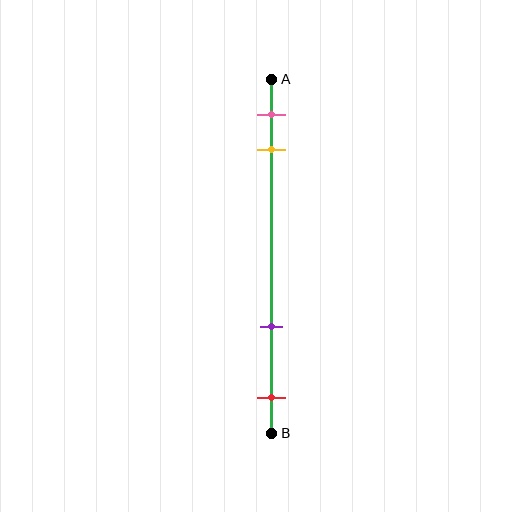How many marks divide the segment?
There are 4 marks dividing the segment.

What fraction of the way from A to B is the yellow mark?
The yellow mark is approximately 20% (0.2) of the way from A to B.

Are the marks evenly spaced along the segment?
No, the marks are not evenly spaced.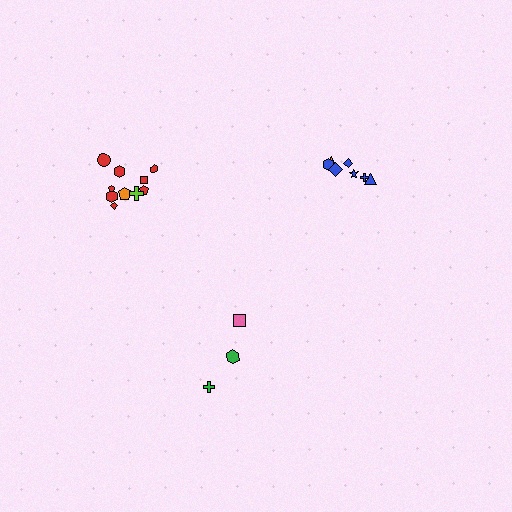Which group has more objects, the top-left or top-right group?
The top-left group.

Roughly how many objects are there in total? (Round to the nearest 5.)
Roughly 20 objects in total.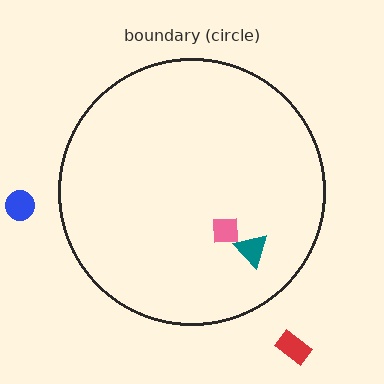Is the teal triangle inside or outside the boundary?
Inside.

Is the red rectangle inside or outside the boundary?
Outside.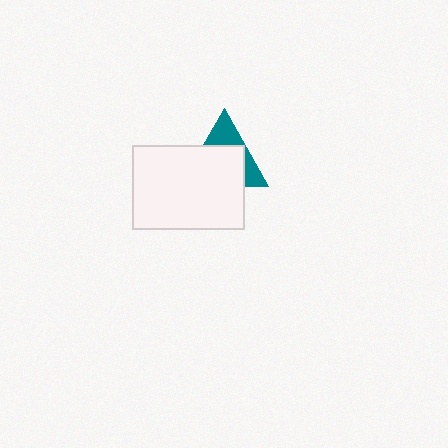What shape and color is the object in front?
The object in front is a white rectangle.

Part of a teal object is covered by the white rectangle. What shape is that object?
It is a triangle.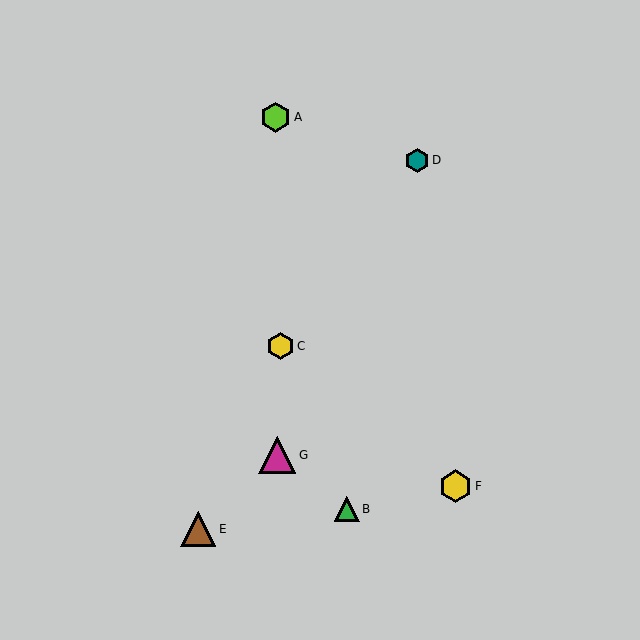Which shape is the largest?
The magenta triangle (labeled G) is the largest.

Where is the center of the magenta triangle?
The center of the magenta triangle is at (277, 455).